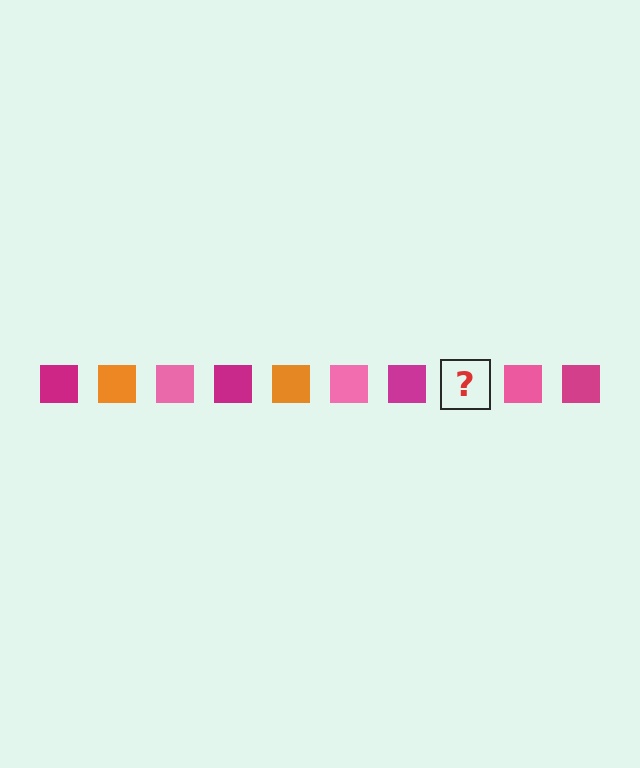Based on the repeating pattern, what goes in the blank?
The blank should be an orange square.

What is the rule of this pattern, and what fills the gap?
The rule is that the pattern cycles through magenta, orange, pink squares. The gap should be filled with an orange square.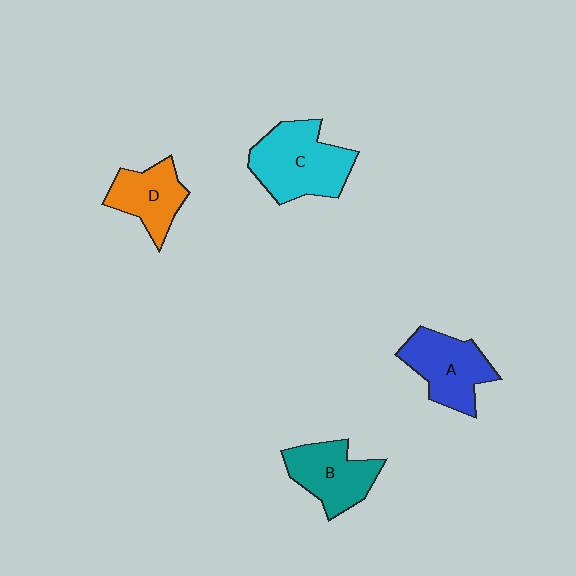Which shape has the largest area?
Shape C (cyan).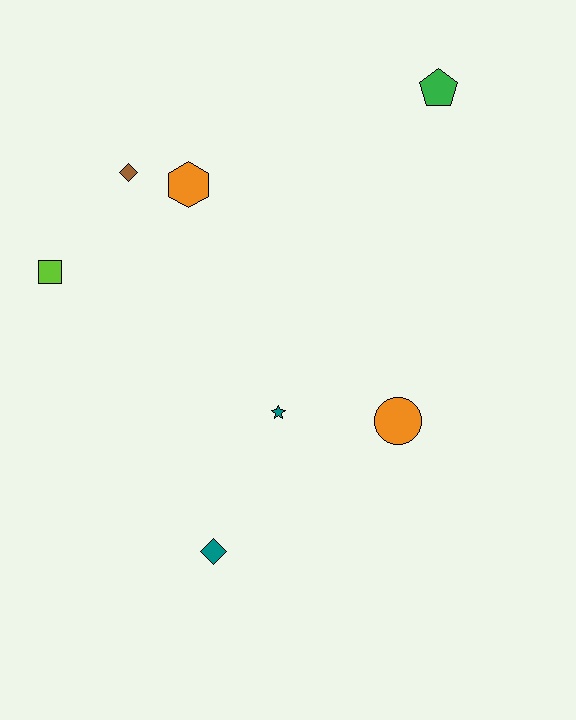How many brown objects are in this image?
There is 1 brown object.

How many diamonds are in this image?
There are 2 diamonds.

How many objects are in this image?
There are 7 objects.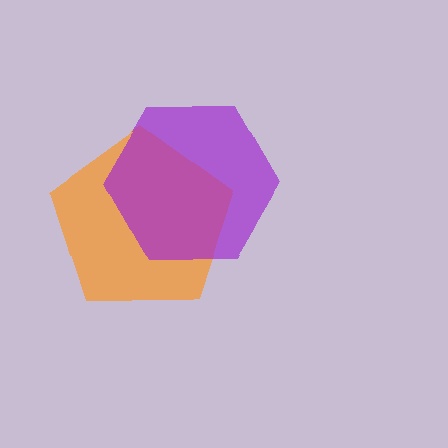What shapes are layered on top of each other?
The layered shapes are: an orange pentagon, a purple hexagon.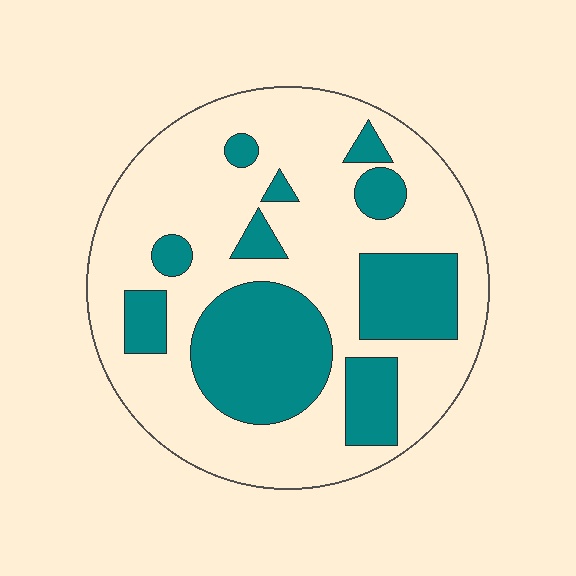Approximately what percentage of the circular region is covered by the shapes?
Approximately 30%.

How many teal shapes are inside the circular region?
10.